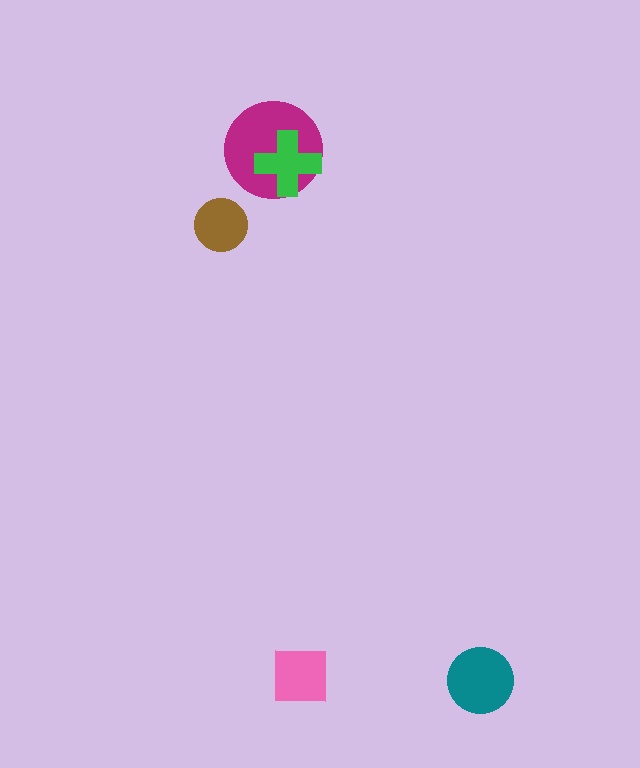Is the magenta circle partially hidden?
Yes, it is partially covered by another shape.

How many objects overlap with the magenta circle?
1 object overlaps with the magenta circle.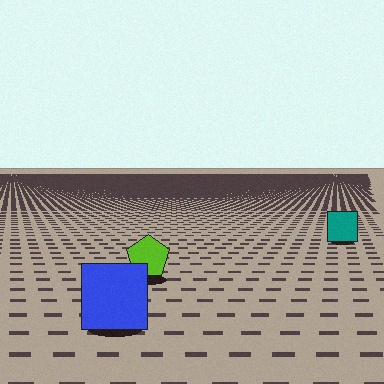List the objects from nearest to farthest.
From nearest to farthest: the blue square, the lime pentagon, the teal square.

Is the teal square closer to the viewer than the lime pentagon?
No. The lime pentagon is closer — you can tell from the texture gradient: the ground texture is coarser near it.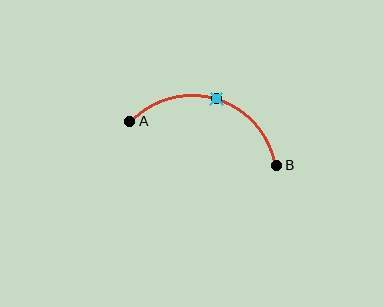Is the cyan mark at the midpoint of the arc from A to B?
Yes. The cyan mark lies on the arc at equal arc-length from both A and B — it is the arc midpoint.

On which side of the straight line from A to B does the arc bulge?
The arc bulges above the straight line connecting A and B.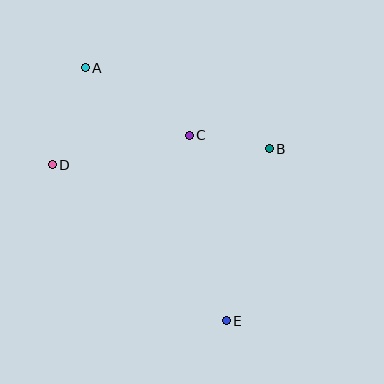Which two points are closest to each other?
Points B and C are closest to each other.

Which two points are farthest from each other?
Points A and E are farthest from each other.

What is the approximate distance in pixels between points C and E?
The distance between C and E is approximately 189 pixels.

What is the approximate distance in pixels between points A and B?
The distance between A and B is approximately 201 pixels.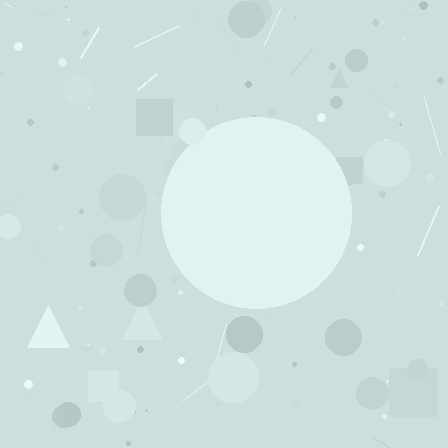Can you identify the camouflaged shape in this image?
The camouflaged shape is a circle.